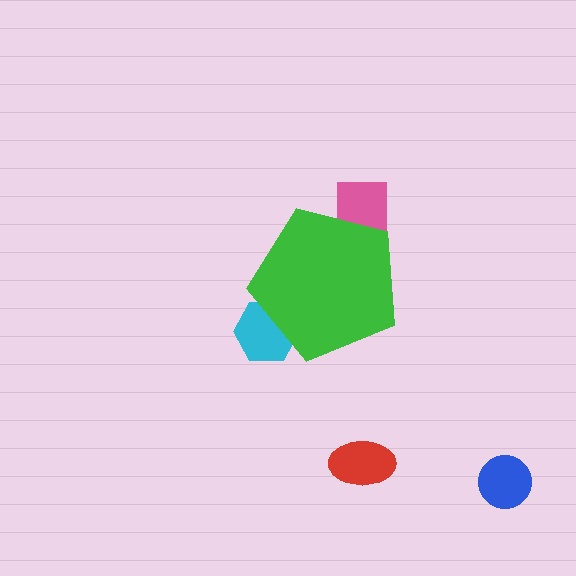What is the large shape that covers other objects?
A green pentagon.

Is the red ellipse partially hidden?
No, the red ellipse is fully visible.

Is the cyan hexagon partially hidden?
Yes, the cyan hexagon is partially hidden behind the green pentagon.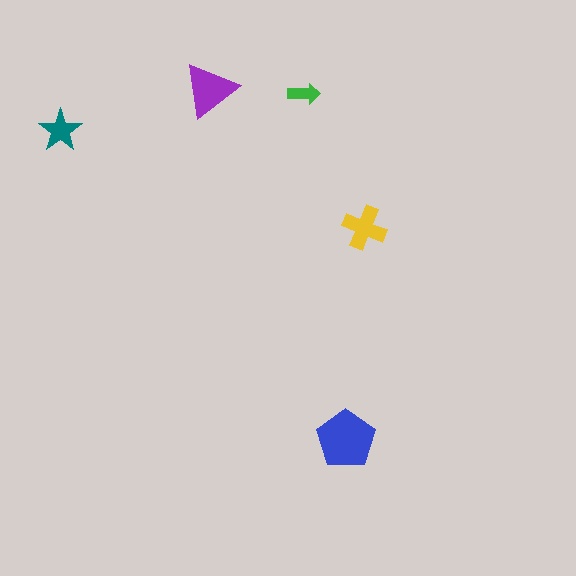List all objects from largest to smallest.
The blue pentagon, the purple triangle, the yellow cross, the teal star, the green arrow.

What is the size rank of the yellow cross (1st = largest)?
3rd.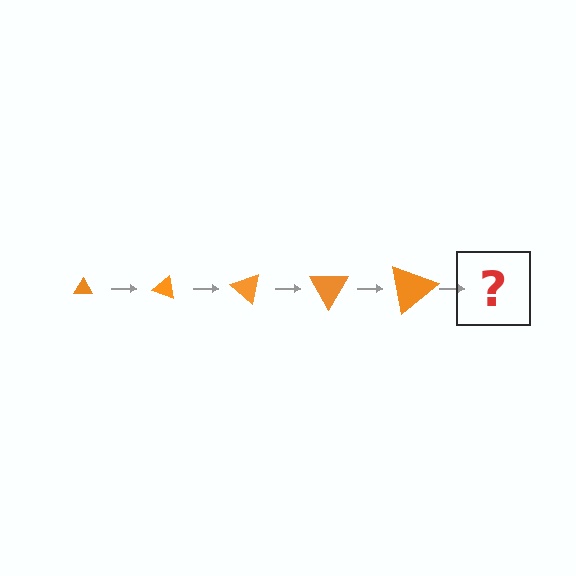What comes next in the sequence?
The next element should be a triangle, larger than the previous one and rotated 100 degrees from the start.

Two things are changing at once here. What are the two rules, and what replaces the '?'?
The two rules are that the triangle grows larger each step and it rotates 20 degrees each step. The '?' should be a triangle, larger than the previous one and rotated 100 degrees from the start.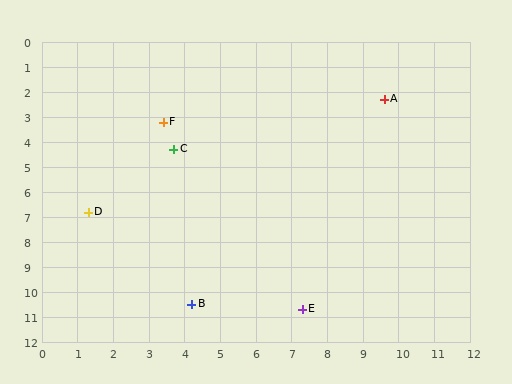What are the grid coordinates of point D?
Point D is at approximately (1.3, 6.8).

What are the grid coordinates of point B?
Point B is at approximately (4.2, 10.5).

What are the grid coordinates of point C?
Point C is at approximately (3.7, 4.3).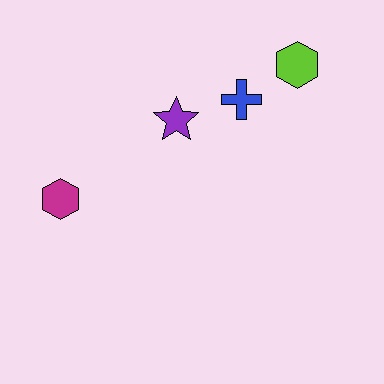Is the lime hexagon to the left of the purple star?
No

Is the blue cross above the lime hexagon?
No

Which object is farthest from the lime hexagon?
The magenta hexagon is farthest from the lime hexagon.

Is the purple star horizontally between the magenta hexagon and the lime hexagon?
Yes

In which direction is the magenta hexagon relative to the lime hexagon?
The magenta hexagon is to the left of the lime hexagon.